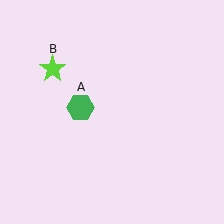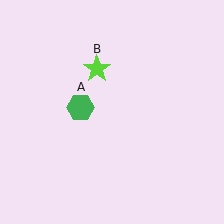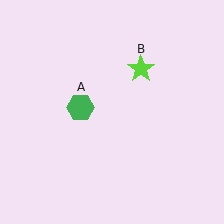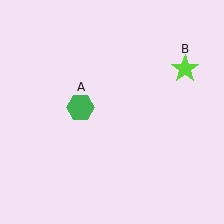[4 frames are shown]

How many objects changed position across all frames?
1 object changed position: lime star (object B).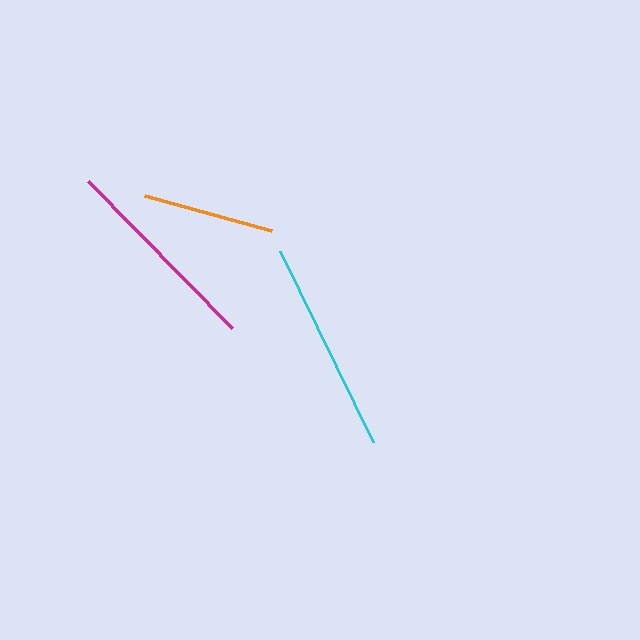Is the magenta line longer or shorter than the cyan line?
The cyan line is longer than the magenta line.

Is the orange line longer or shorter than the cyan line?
The cyan line is longer than the orange line.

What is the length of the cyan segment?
The cyan segment is approximately 213 pixels long.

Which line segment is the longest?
The cyan line is the longest at approximately 213 pixels.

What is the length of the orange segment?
The orange segment is approximately 131 pixels long.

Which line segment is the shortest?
The orange line is the shortest at approximately 131 pixels.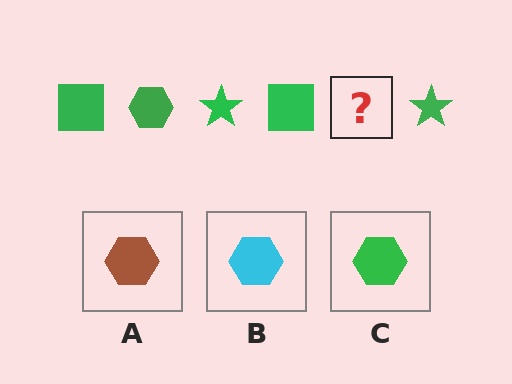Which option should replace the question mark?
Option C.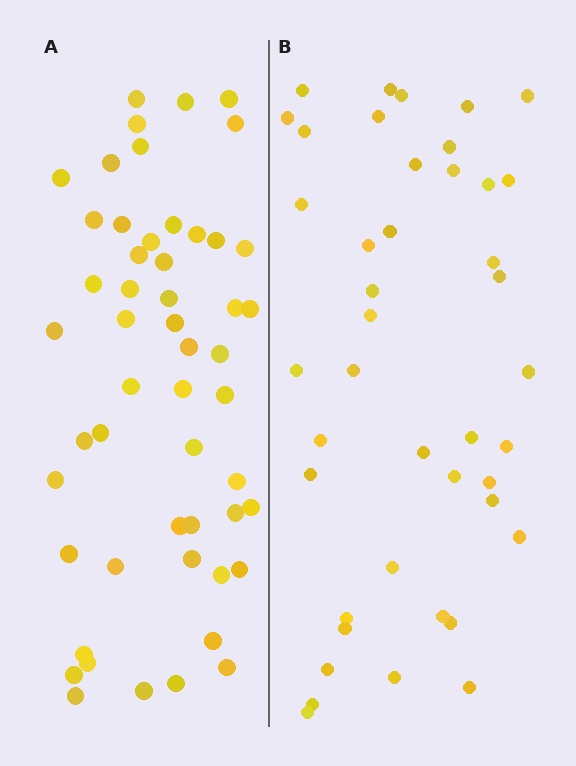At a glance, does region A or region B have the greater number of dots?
Region A (the left region) has more dots.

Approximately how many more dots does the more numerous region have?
Region A has roughly 10 or so more dots than region B.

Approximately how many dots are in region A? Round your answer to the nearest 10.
About 50 dots. (The exact count is 52, which rounds to 50.)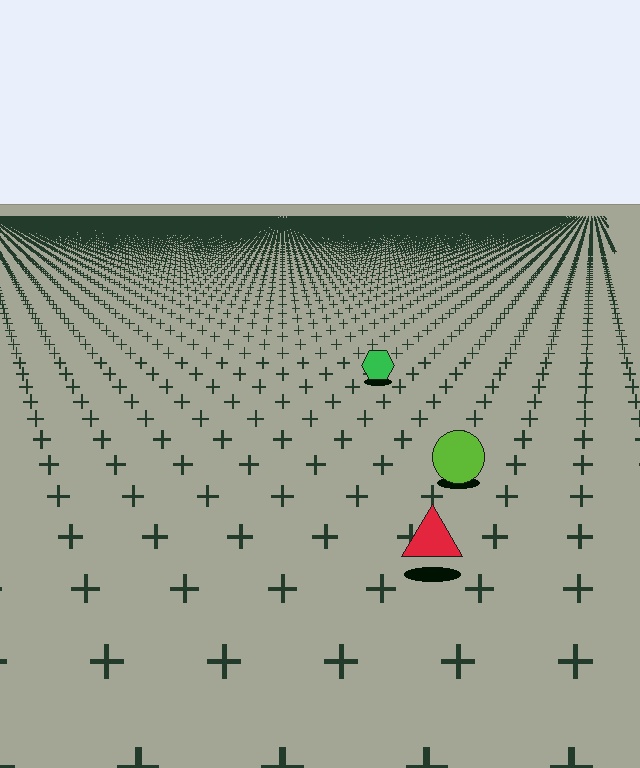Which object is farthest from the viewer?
The green hexagon is farthest from the viewer. It appears smaller and the ground texture around it is denser.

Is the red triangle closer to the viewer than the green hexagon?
Yes. The red triangle is closer — you can tell from the texture gradient: the ground texture is coarser near it.